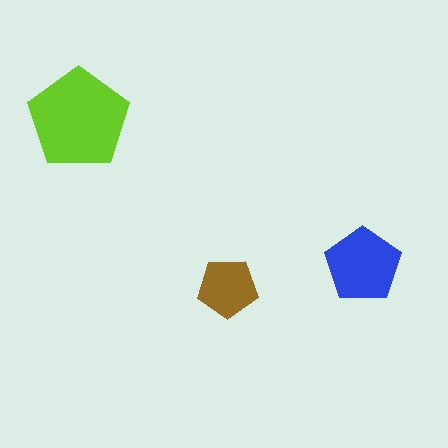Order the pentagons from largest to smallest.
the lime one, the blue one, the brown one.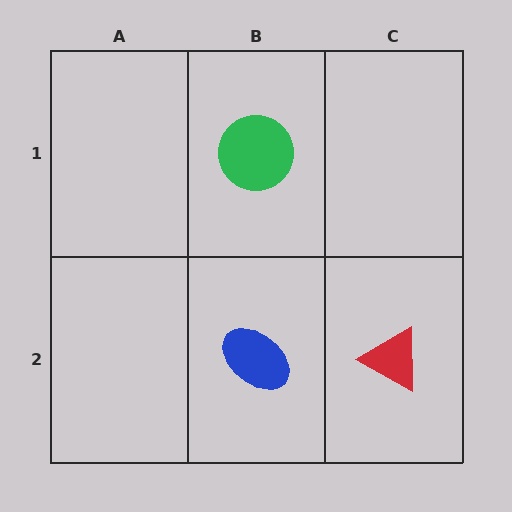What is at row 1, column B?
A green circle.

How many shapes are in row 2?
2 shapes.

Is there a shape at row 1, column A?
No, that cell is empty.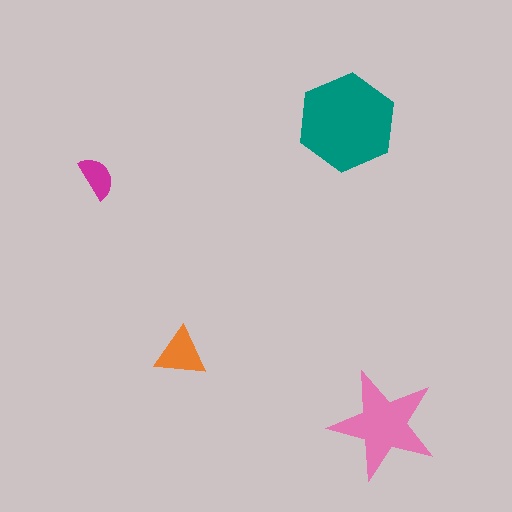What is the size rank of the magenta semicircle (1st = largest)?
4th.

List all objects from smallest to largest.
The magenta semicircle, the orange triangle, the pink star, the teal hexagon.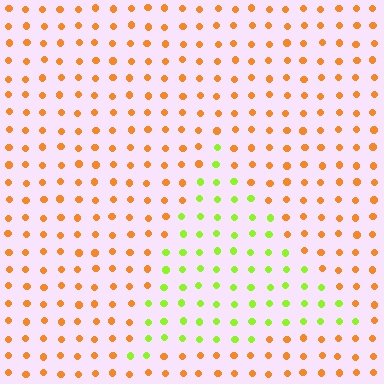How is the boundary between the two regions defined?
The boundary is defined purely by a slight shift in hue (about 62 degrees). Spacing, size, and orientation are identical on both sides.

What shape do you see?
I see a triangle.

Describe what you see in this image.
The image is filled with small orange elements in a uniform arrangement. A triangle-shaped region is visible where the elements are tinted to a slightly different hue, forming a subtle color boundary.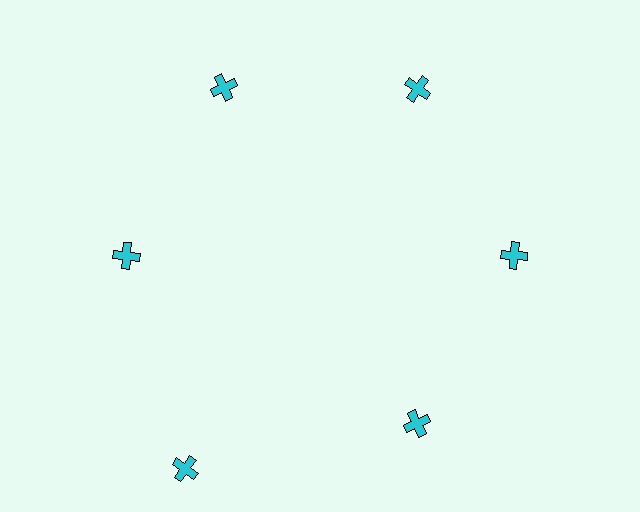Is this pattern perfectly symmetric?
No. The 6 cyan crosses are arranged in a ring, but one element near the 7 o'clock position is pushed outward from the center, breaking the 6-fold rotational symmetry.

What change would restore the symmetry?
The symmetry would be restored by moving it inward, back onto the ring so that all 6 crosses sit at equal angles and equal distance from the center.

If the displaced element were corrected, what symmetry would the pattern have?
It would have 6-fold rotational symmetry — the pattern would map onto itself every 60 degrees.